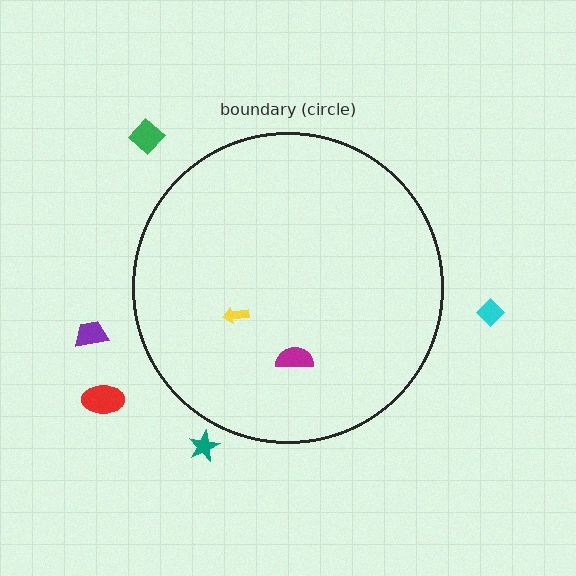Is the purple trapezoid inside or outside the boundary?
Outside.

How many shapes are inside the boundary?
2 inside, 5 outside.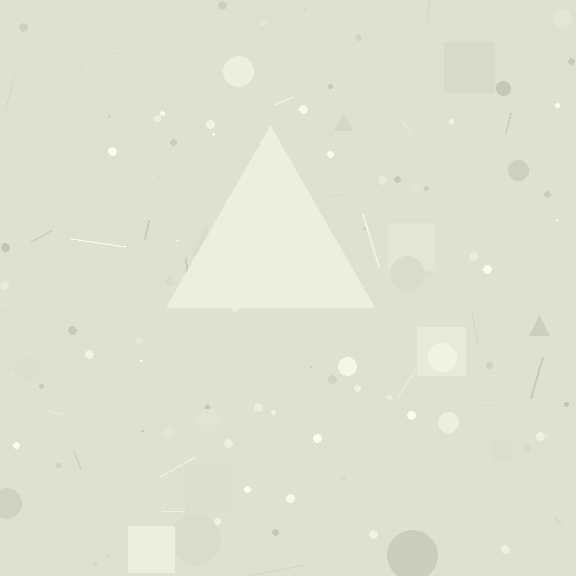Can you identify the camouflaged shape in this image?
The camouflaged shape is a triangle.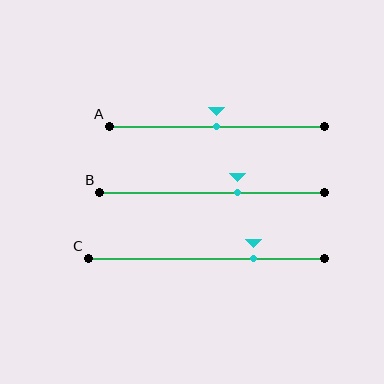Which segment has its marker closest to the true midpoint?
Segment A has its marker closest to the true midpoint.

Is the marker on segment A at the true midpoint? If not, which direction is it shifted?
Yes, the marker on segment A is at the true midpoint.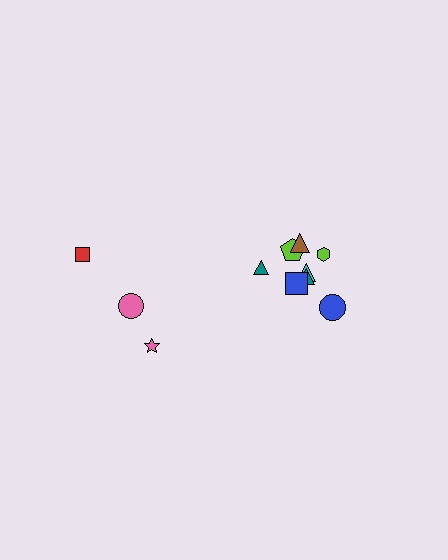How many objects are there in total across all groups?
There are 12 objects.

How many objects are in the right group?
There are 8 objects.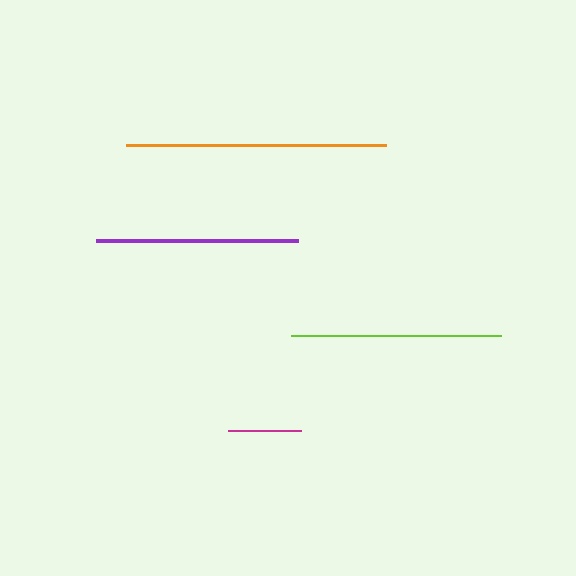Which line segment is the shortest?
The magenta line is the shortest at approximately 73 pixels.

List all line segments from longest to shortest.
From longest to shortest: orange, lime, purple, magenta.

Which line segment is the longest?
The orange line is the longest at approximately 260 pixels.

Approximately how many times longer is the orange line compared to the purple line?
The orange line is approximately 1.3 times the length of the purple line.